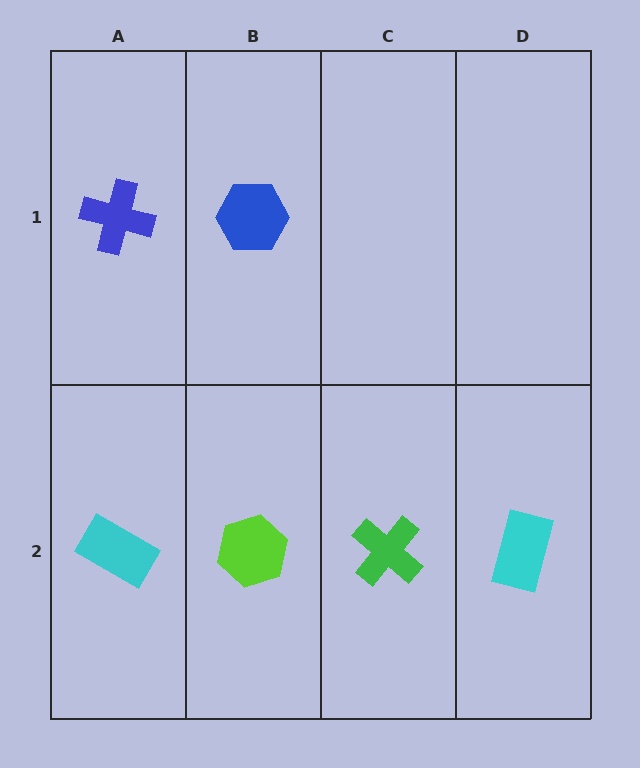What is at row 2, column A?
A cyan rectangle.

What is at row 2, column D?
A cyan rectangle.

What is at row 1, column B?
A blue hexagon.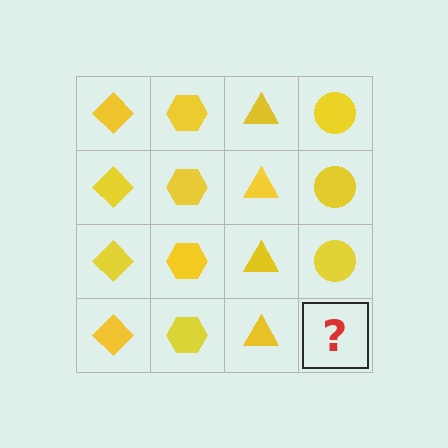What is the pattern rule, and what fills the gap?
The rule is that each column has a consistent shape. The gap should be filled with a yellow circle.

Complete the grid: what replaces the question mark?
The question mark should be replaced with a yellow circle.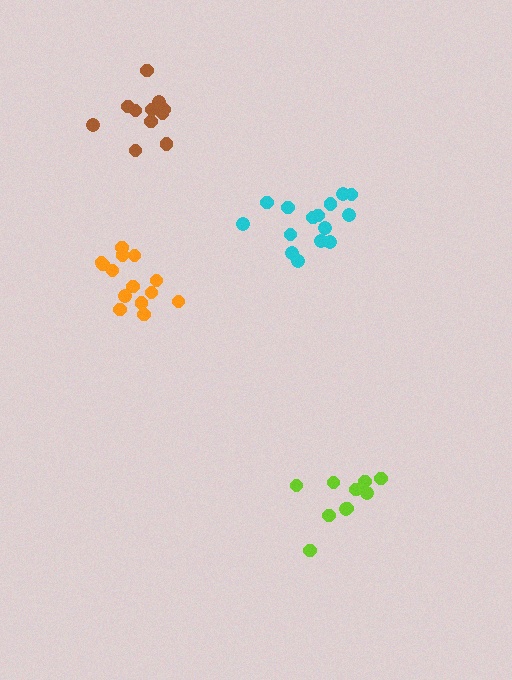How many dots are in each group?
Group 1: 11 dots, Group 2: 15 dots, Group 3: 14 dots, Group 4: 11 dots (51 total).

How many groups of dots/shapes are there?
There are 4 groups.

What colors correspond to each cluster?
The clusters are colored: lime, cyan, orange, brown.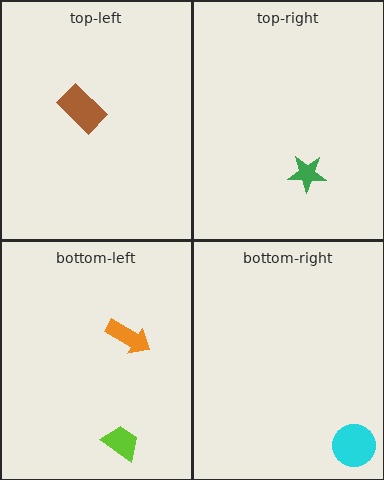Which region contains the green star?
The top-right region.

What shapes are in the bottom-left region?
The lime trapezoid, the orange arrow.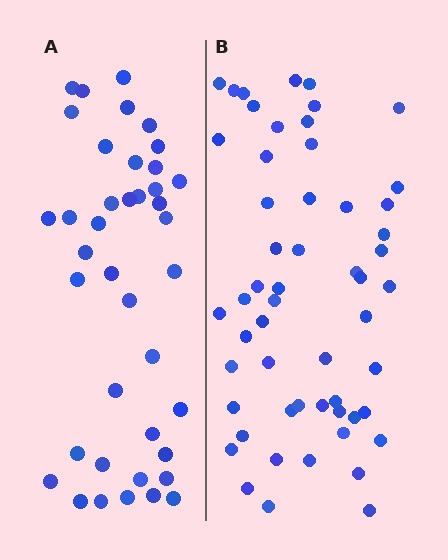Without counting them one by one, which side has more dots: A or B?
Region B (the right region) has more dots.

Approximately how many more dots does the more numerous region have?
Region B has approximately 15 more dots than region A.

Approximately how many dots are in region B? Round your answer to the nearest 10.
About 60 dots. (The exact count is 55, which rounds to 60.)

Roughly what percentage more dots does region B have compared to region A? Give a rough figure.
About 40% more.